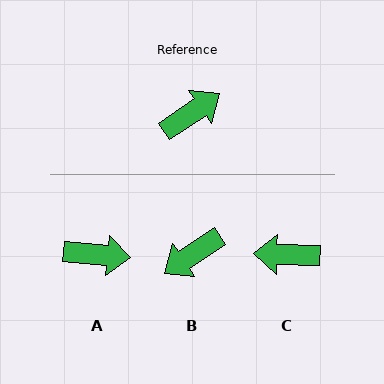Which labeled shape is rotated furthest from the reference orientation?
B, about 180 degrees away.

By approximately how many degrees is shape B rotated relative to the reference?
Approximately 180 degrees counter-clockwise.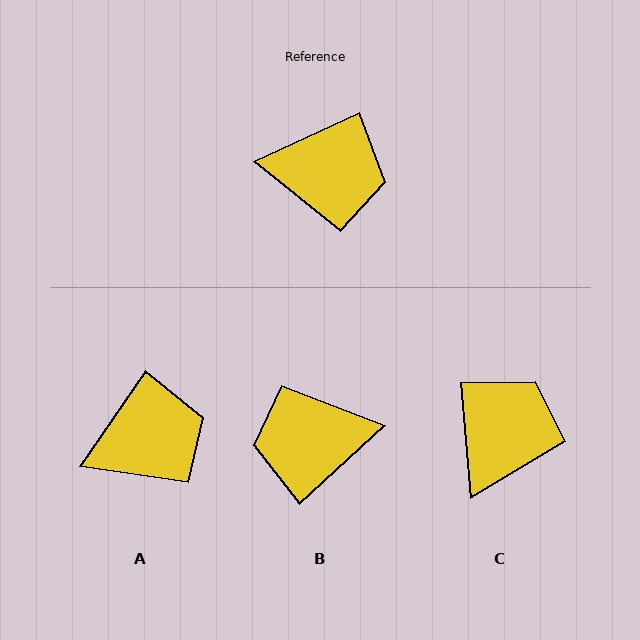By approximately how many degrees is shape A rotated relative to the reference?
Approximately 31 degrees counter-clockwise.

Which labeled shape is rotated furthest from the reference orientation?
B, about 162 degrees away.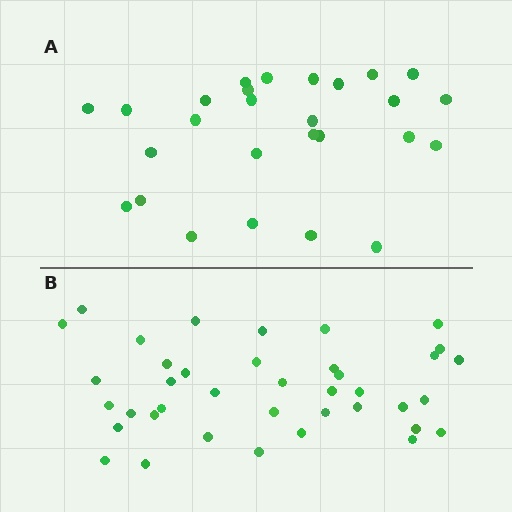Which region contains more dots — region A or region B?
Region B (the bottom region) has more dots.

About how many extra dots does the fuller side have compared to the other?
Region B has roughly 12 or so more dots than region A.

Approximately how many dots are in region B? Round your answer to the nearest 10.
About 40 dots. (The exact count is 39, which rounds to 40.)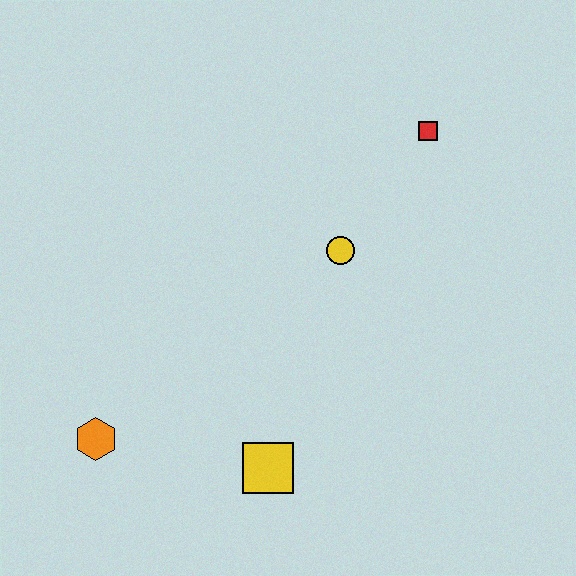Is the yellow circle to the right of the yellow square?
Yes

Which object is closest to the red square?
The yellow circle is closest to the red square.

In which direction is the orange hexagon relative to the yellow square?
The orange hexagon is to the left of the yellow square.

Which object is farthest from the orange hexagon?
The red square is farthest from the orange hexagon.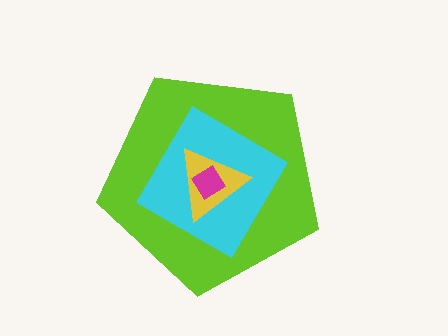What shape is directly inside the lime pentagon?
The cyan diamond.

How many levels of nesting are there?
4.